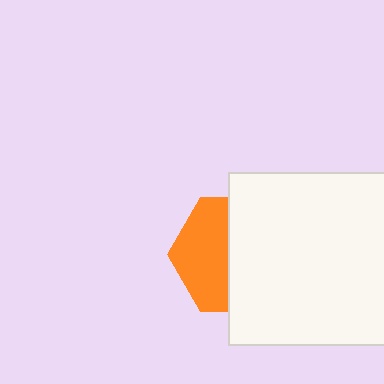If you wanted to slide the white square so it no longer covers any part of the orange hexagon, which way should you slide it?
Slide it right — that is the most direct way to separate the two shapes.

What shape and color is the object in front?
The object in front is a white square.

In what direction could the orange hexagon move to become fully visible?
The orange hexagon could move left. That would shift it out from behind the white square entirely.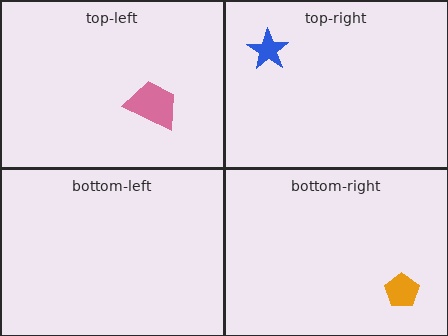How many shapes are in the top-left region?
1.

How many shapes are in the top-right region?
1.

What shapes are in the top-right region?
The blue star.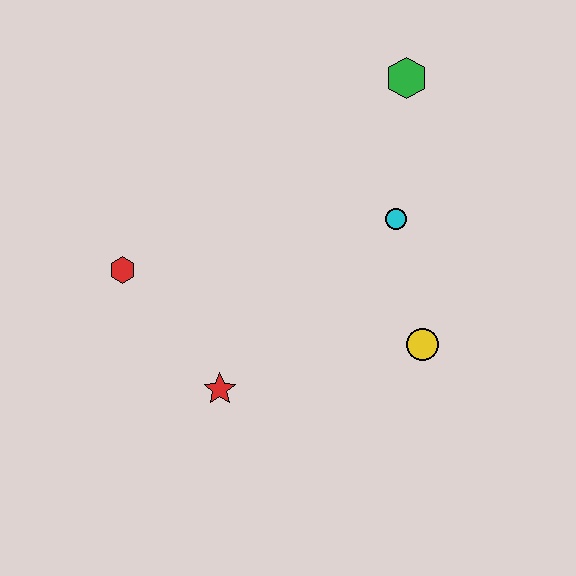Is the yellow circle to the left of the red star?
No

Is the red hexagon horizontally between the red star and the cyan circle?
No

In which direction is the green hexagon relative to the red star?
The green hexagon is above the red star.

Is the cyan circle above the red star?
Yes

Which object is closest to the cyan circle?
The yellow circle is closest to the cyan circle.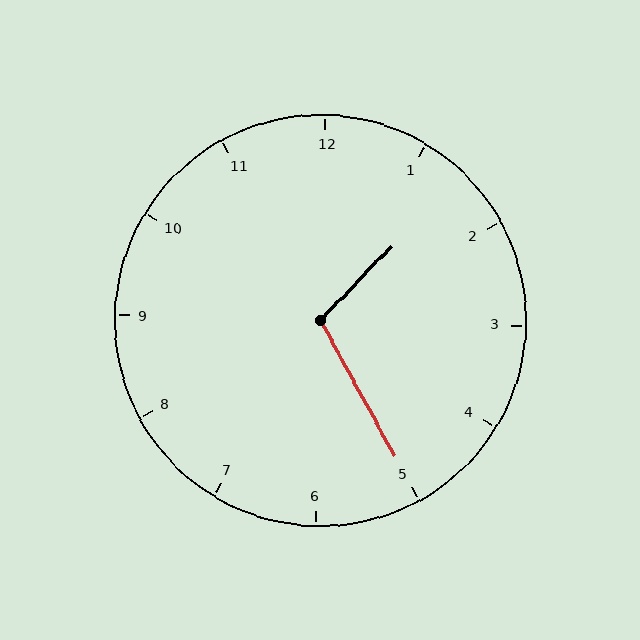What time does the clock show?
1:25.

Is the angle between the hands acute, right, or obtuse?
It is obtuse.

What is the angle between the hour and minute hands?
Approximately 108 degrees.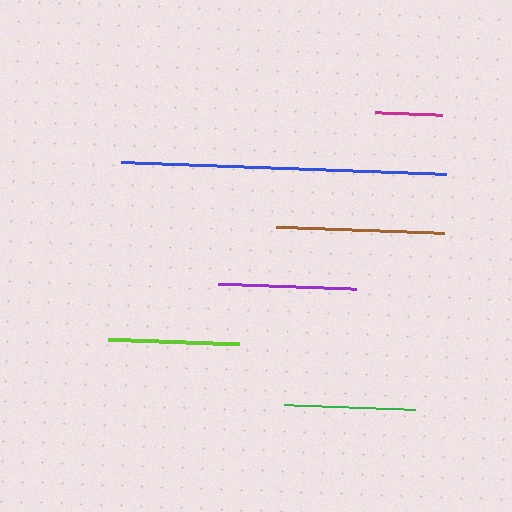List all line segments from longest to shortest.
From longest to shortest: blue, brown, purple, green, lime, magenta.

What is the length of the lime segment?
The lime segment is approximately 131 pixels long.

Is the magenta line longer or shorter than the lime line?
The lime line is longer than the magenta line.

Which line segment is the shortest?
The magenta line is the shortest at approximately 67 pixels.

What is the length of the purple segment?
The purple segment is approximately 138 pixels long.